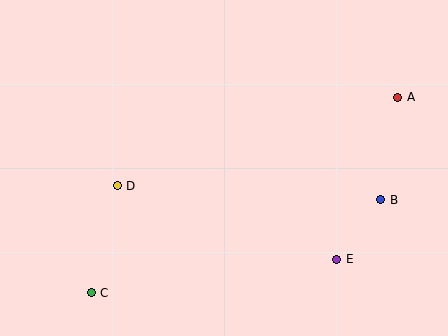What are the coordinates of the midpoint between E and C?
The midpoint between E and C is at (214, 276).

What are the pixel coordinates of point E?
Point E is at (337, 259).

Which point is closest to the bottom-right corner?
Point E is closest to the bottom-right corner.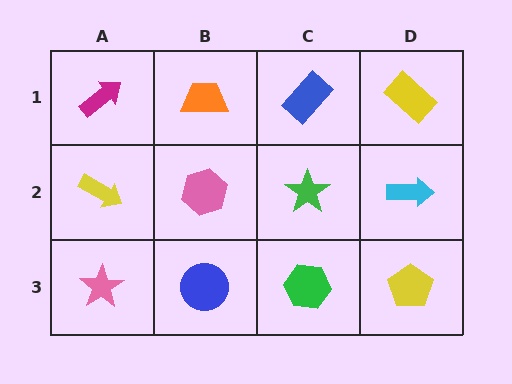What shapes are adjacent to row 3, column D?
A cyan arrow (row 2, column D), a green hexagon (row 3, column C).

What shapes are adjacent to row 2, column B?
An orange trapezoid (row 1, column B), a blue circle (row 3, column B), a yellow arrow (row 2, column A), a green star (row 2, column C).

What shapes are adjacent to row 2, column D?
A yellow rectangle (row 1, column D), a yellow pentagon (row 3, column D), a green star (row 2, column C).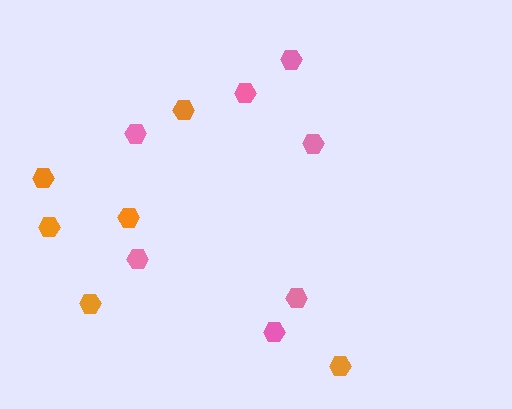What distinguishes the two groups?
There are 2 groups: one group of pink hexagons (7) and one group of orange hexagons (6).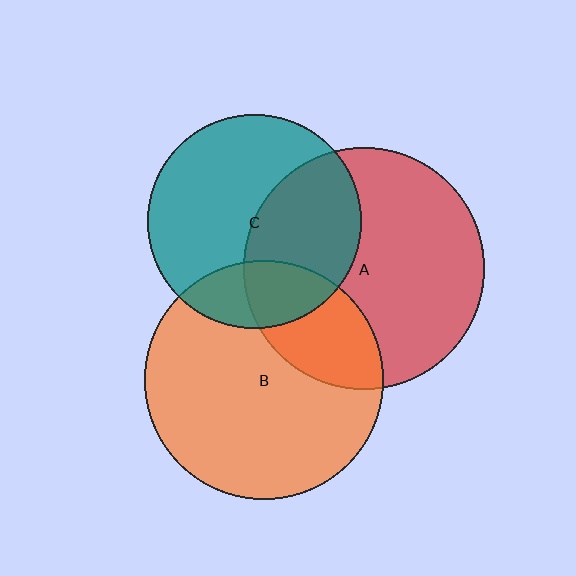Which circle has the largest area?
Circle A (red).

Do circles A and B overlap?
Yes.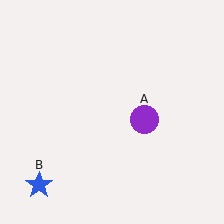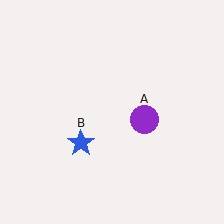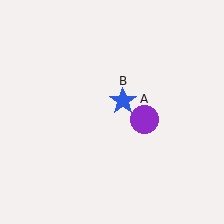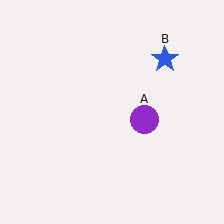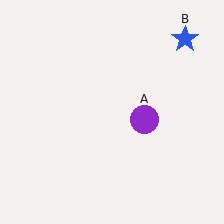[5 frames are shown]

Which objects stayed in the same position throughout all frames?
Purple circle (object A) remained stationary.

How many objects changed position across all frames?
1 object changed position: blue star (object B).